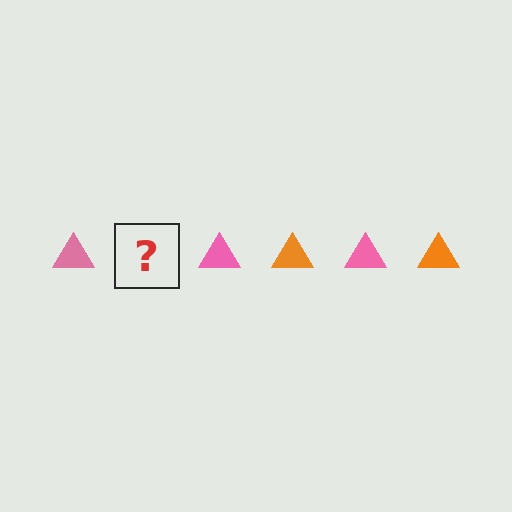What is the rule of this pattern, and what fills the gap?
The rule is that the pattern cycles through pink, orange triangles. The gap should be filled with an orange triangle.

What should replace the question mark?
The question mark should be replaced with an orange triangle.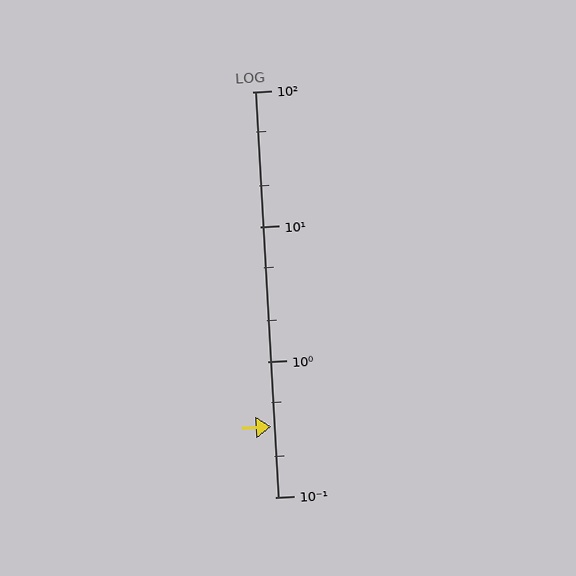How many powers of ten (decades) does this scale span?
The scale spans 3 decades, from 0.1 to 100.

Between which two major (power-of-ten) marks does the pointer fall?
The pointer is between 0.1 and 1.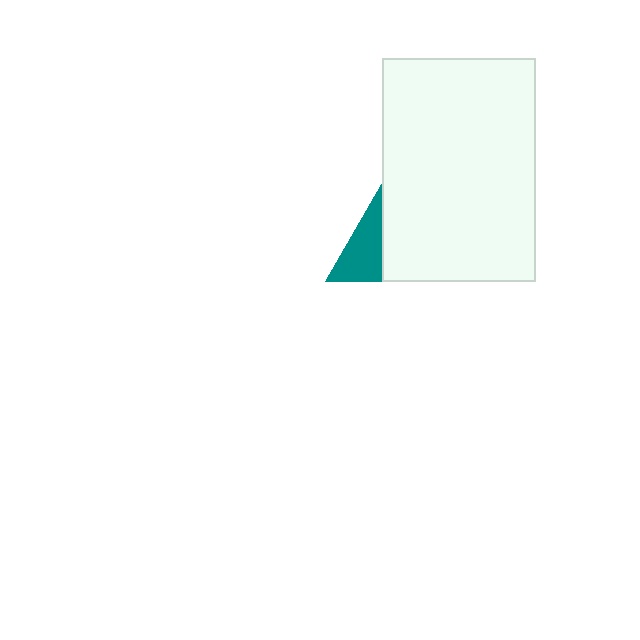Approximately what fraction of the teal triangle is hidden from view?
Roughly 56% of the teal triangle is hidden behind the white rectangle.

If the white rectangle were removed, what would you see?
You would see the complete teal triangle.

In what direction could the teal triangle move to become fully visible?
The teal triangle could move left. That would shift it out from behind the white rectangle entirely.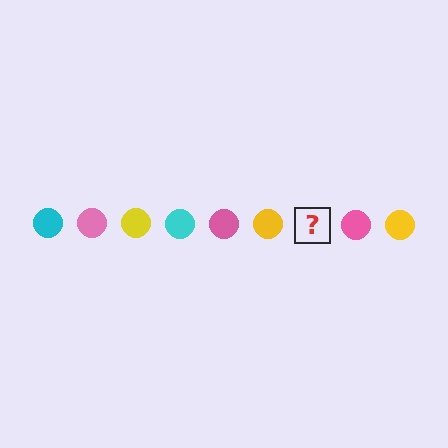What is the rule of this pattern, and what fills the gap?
The rule is that the pattern cycles through cyan, pink, yellow circles. The gap should be filled with a cyan circle.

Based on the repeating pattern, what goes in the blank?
The blank should be a cyan circle.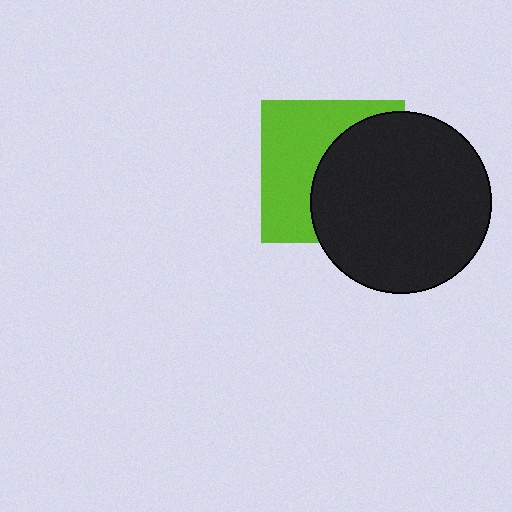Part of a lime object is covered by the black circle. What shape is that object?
It is a square.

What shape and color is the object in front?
The object in front is a black circle.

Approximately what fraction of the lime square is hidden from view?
Roughly 52% of the lime square is hidden behind the black circle.